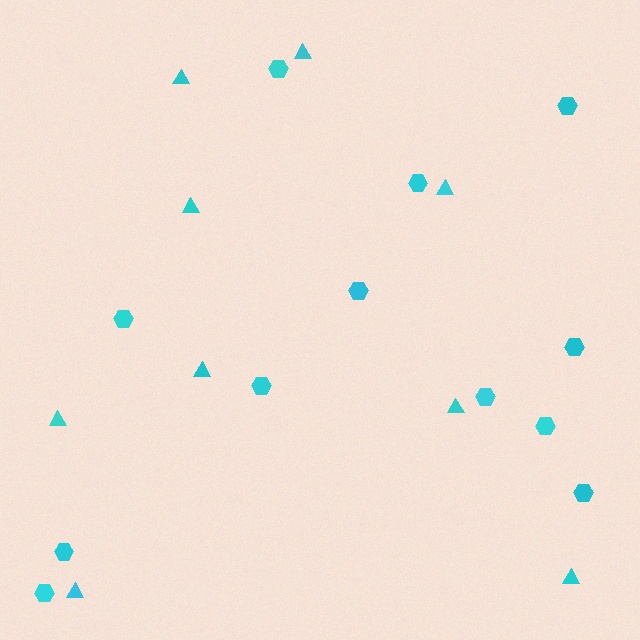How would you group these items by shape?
There are 2 groups: one group of hexagons (12) and one group of triangles (9).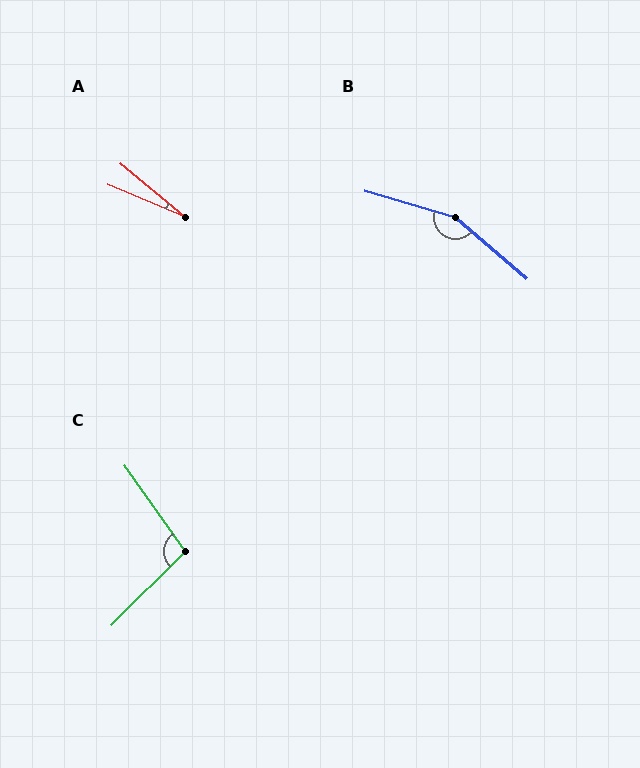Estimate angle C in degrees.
Approximately 100 degrees.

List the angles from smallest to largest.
A (17°), C (100°), B (156°).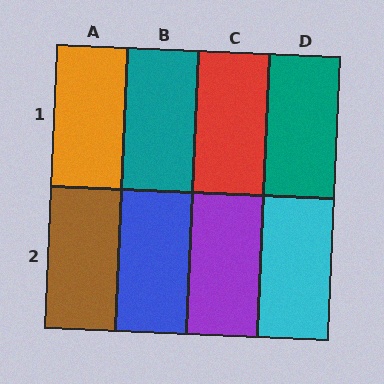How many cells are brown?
1 cell is brown.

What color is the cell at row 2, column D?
Cyan.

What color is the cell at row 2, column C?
Purple.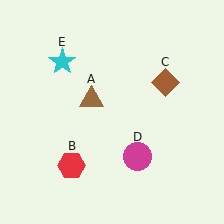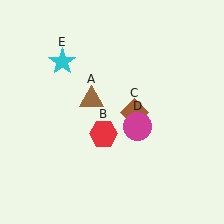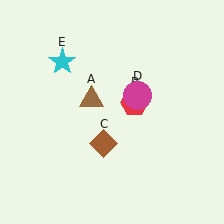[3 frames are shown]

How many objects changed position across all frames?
3 objects changed position: red hexagon (object B), brown diamond (object C), magenta circle (object D).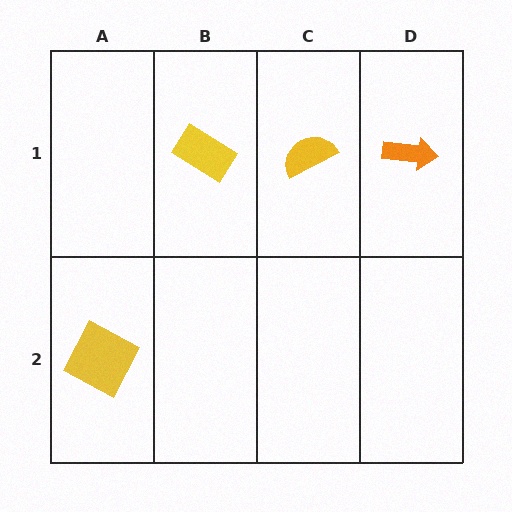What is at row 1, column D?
An orange arrow.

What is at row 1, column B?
A yellow rectangle.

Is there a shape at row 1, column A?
No, that cell is empty.